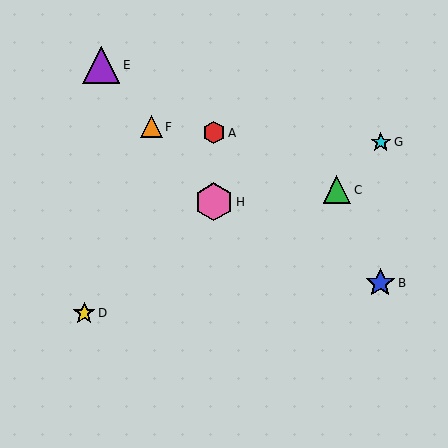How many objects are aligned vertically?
2 objects (A, H) are aligned vertically.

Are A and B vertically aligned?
No, A is at x≈214 and B is at x≈380.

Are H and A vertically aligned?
Yes, both are at x≈214.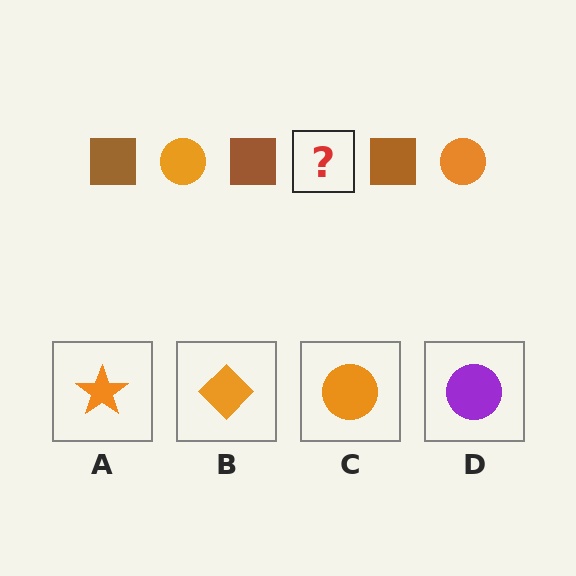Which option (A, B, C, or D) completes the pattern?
C.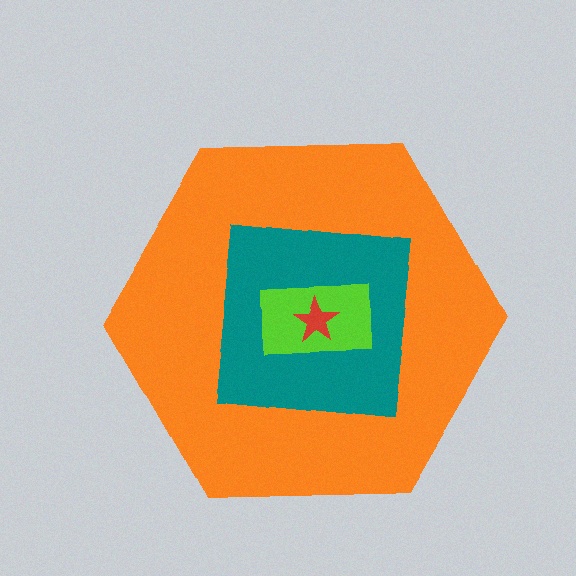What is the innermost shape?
The red star.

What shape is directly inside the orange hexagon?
The teal square.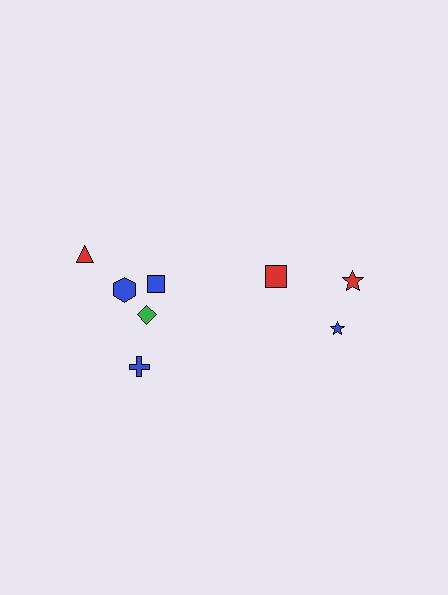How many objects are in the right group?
There are 3 objects.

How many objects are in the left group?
There are 5 objects.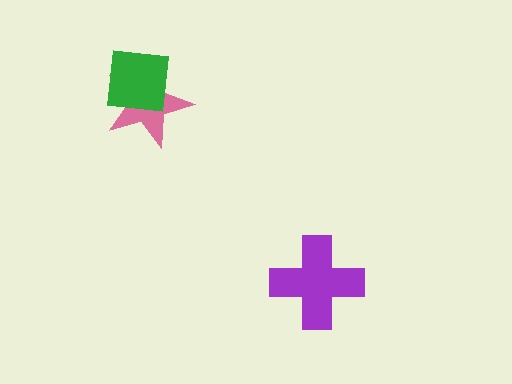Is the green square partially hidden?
No, no other shape covers it.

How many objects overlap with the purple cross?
0 objects overlap with the purple cross.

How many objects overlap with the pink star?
1 object overlaps with the pink star.